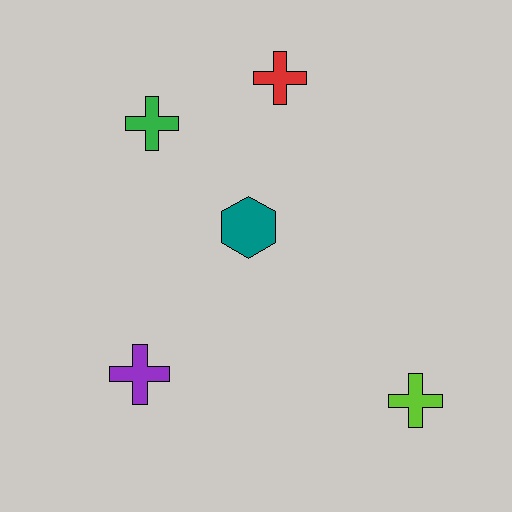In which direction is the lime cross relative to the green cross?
The lime cross is below the green cross.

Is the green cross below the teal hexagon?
No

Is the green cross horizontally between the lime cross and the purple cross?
Yes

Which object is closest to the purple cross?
The teal hexagon is closest to the purple cross.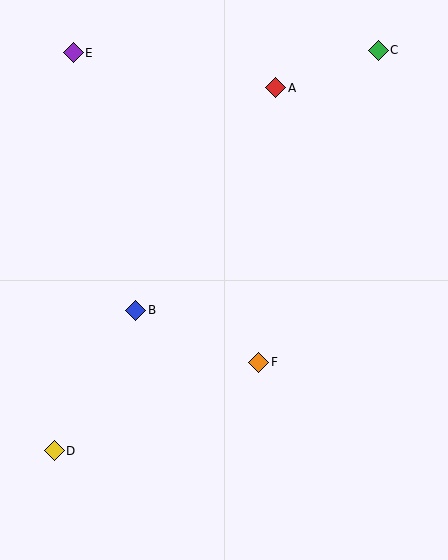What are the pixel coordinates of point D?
Point D is at (54, 451).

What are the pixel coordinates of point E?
Point E is at (73, 53).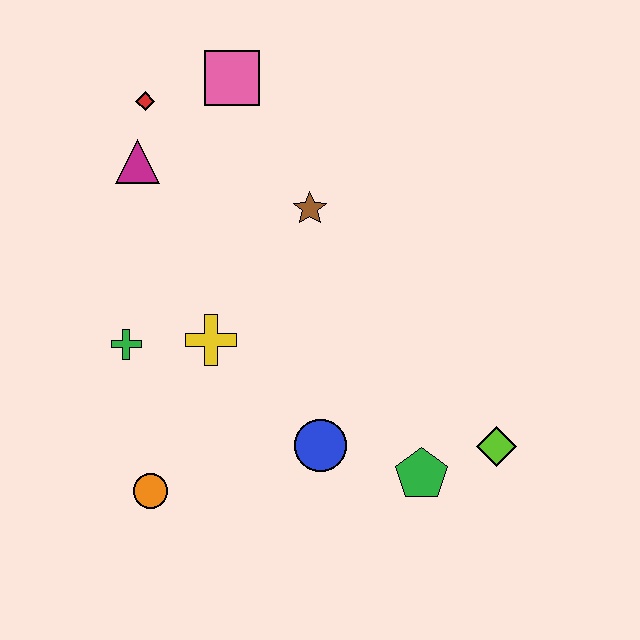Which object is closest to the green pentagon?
The lime diamond is closest to the green pentagon.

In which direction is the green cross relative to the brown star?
The green cross is to the left of the brown star.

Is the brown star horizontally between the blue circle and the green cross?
Yes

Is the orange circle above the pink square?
No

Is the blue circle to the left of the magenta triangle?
No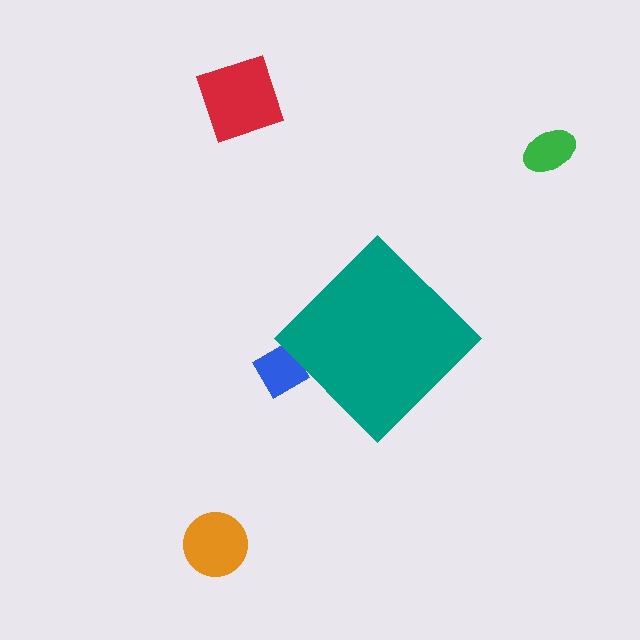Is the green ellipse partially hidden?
No, the green ellipse is fully visible.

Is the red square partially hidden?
No, the red square is fully visible.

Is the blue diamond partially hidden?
Yes, the blue diamond is partially hidden behind the teal diamond.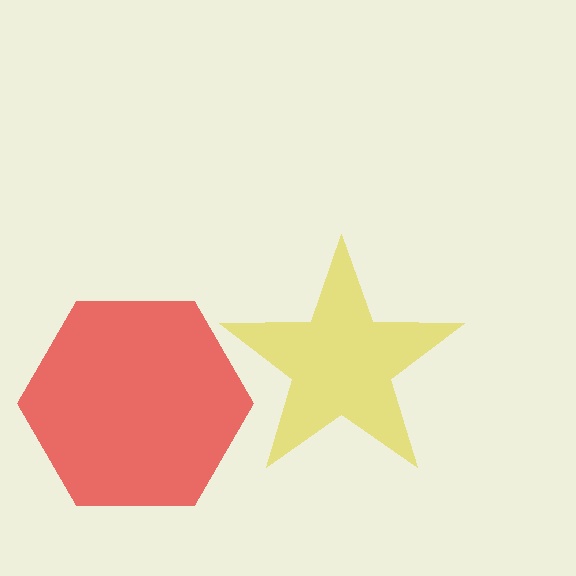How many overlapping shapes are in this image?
There are 2 overlapping shapes in the image.